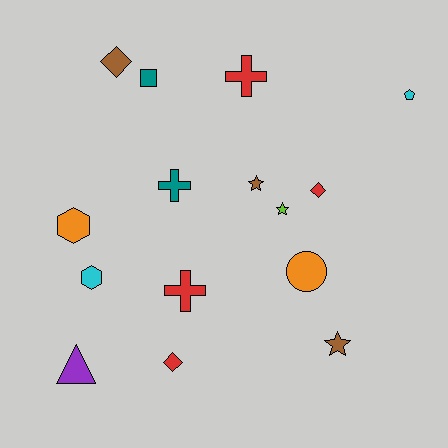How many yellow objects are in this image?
There are no yellow objects.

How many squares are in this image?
There is 1 square.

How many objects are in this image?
There are 15 objects.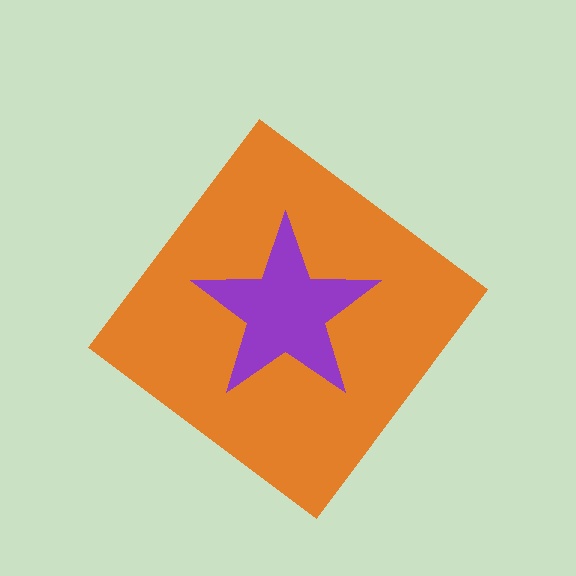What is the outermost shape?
The orange diamond.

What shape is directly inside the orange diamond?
The purple star.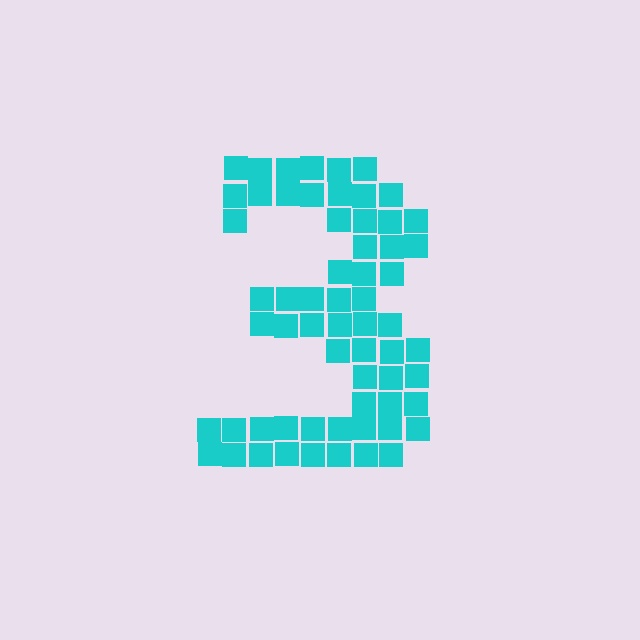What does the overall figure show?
The overall figure shows the digit 3.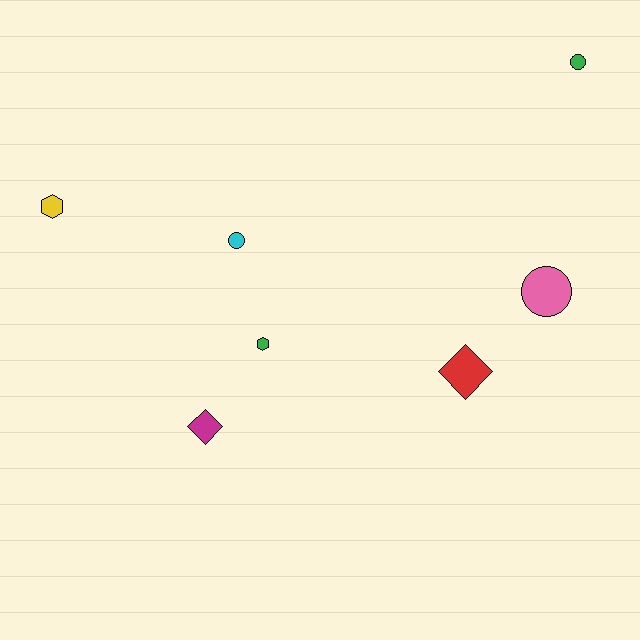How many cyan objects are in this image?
There is 1 cyan object.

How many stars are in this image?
There are no stars.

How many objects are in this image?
There are 7 objects.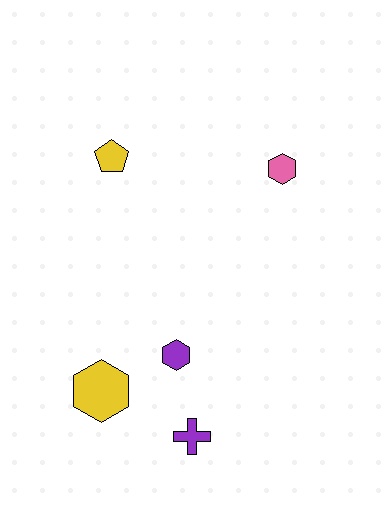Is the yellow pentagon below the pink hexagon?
No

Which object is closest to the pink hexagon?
The yellow pentagon is closest to the pink hexagon.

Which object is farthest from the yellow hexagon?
The pink hexagon is farthest from the yellow hexagon.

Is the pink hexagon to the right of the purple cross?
Yes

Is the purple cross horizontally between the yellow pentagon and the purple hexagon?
No